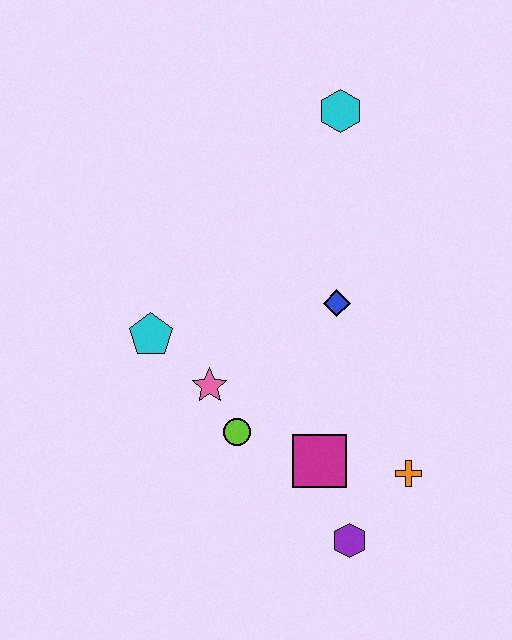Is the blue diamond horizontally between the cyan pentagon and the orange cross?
Yes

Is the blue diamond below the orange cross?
No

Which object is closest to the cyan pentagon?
The pink star is closest to the cyan pentagon.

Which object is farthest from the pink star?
The cyan hexagon is farthest from the pink star.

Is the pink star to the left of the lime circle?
Yes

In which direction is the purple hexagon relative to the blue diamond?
The purple hexagon is below the blue diamond.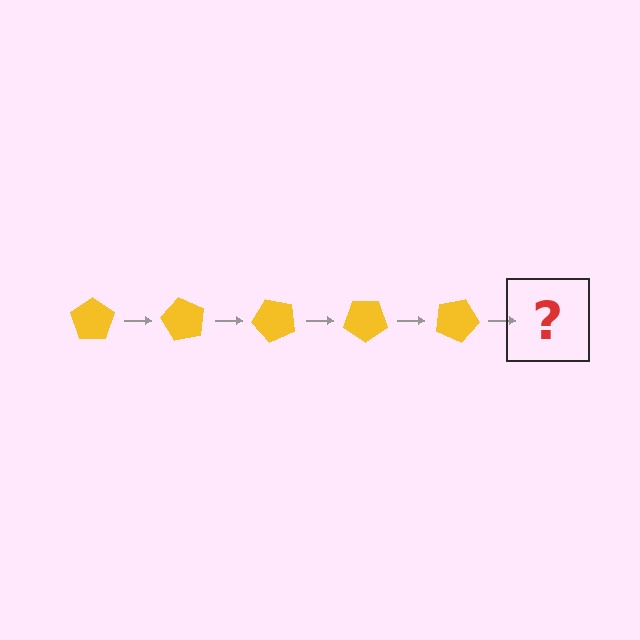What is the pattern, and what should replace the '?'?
The pattern is that the pentagon rotates 60 degrees each step. The '?' should be a yellow pentagon rotated 300 degrees.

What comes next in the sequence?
The next element should be a yellow pentagon rotated 300 degrees.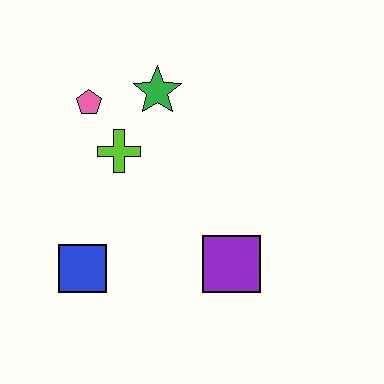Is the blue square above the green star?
No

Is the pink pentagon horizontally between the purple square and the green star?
No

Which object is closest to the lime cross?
The pink pentagon is closest to the lime cross.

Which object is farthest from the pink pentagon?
The purple square is farthest from the pink pentagon.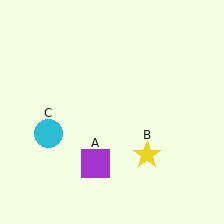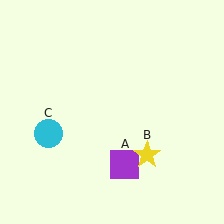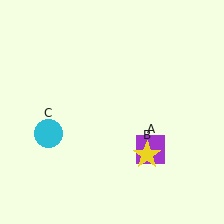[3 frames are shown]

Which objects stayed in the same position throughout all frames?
Yellow star (object B) and cyan circle (object C) remained stationary.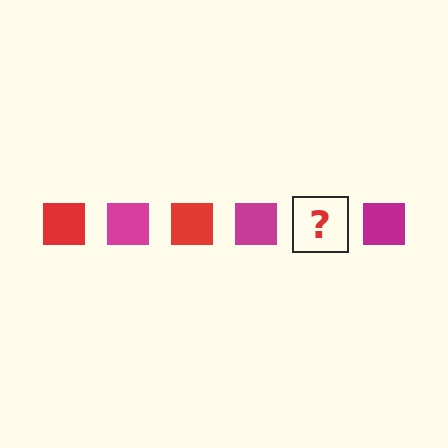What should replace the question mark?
The question mark should be replaced with a red square.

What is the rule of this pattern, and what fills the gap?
The rule is that the pattern cycles through red, magenta squares. The gap should be filled with a red square.